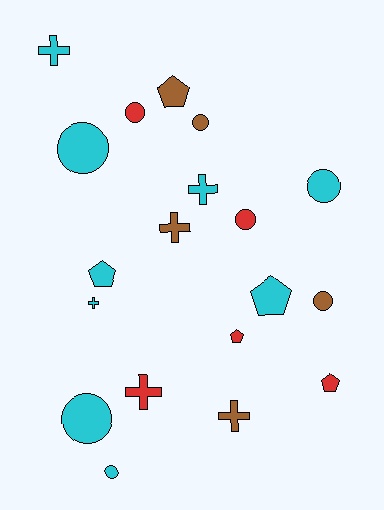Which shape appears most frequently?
Circle, with 8 objects.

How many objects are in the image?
There are 19 objects.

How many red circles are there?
There are 2 red circles.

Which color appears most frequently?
Cyan, with 9 objects.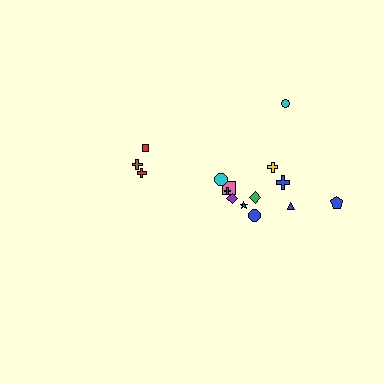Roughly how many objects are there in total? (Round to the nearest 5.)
Roughly 15 objects in total.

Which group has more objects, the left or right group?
The right group.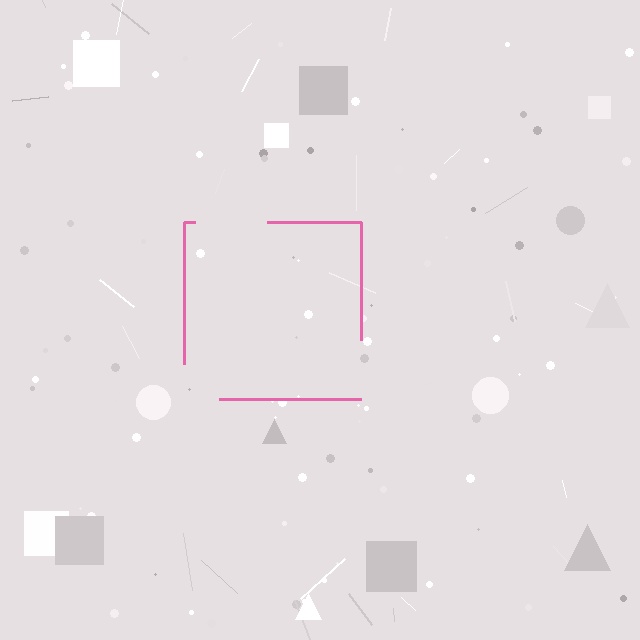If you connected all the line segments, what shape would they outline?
They would outline a square.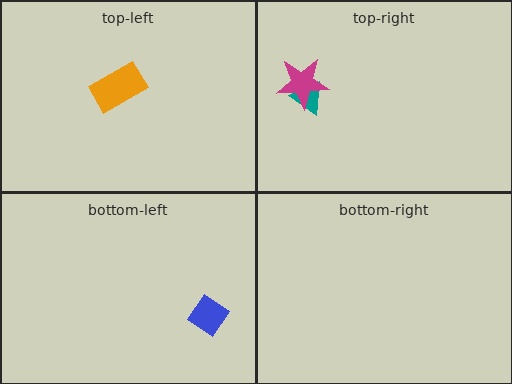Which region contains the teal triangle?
The top-right region.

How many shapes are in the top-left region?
1.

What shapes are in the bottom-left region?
The blue diamond.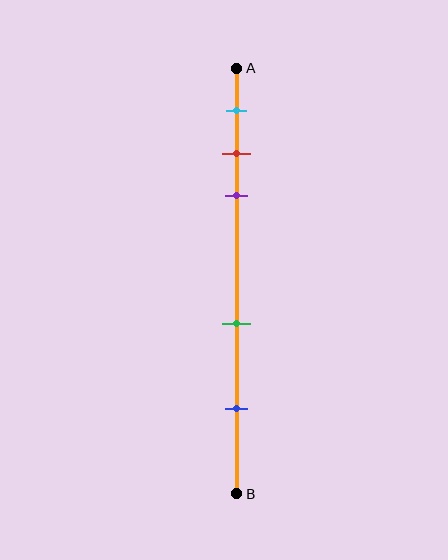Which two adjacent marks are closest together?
The red and purple marks are the closest adjacent pair.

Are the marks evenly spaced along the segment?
No, the marks are not evenly spaced.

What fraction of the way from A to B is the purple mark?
The purple mark is approximately 30% (0.3) of the way from A to B.